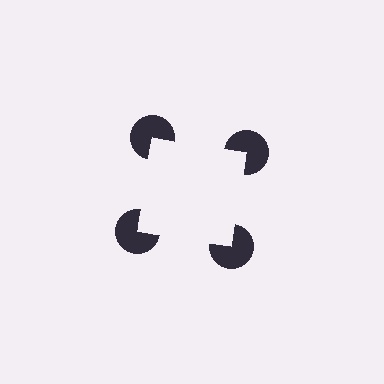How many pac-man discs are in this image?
There are 4 — one at each vertex of the illusory square.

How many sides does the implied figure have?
4 sides.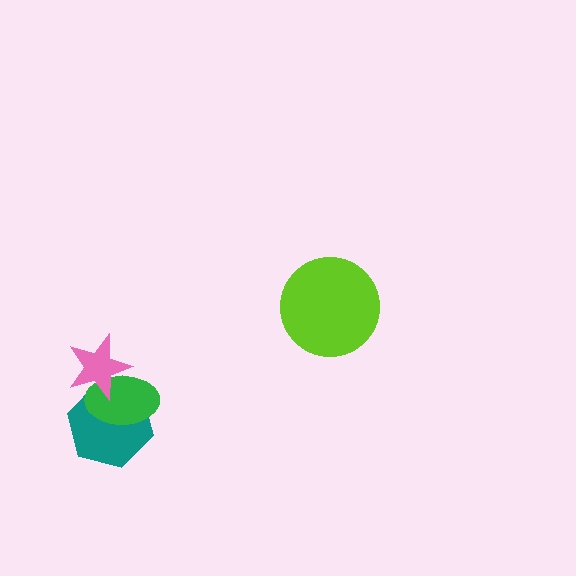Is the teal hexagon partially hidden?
Yes, it is partially covered by another shape.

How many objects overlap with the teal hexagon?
2 objects overlap with the teal hexagon.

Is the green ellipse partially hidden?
Yes, it is partially covered by another shape.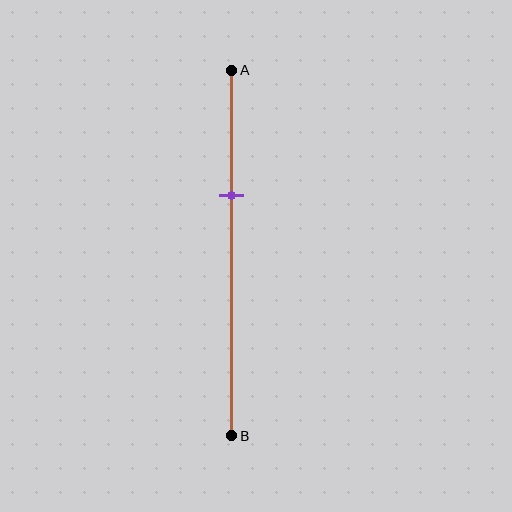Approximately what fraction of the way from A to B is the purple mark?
The purple mark is approximately 35% of the way from A to B.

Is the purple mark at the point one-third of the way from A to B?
Yes, the mark is approximately at the one-third point.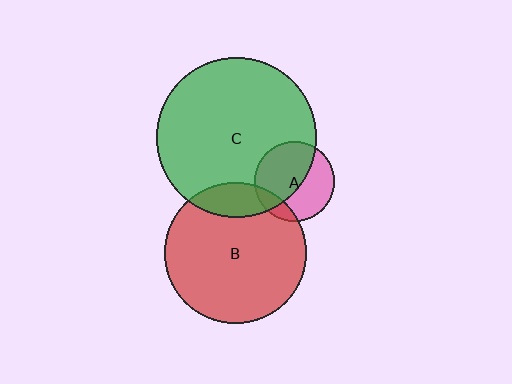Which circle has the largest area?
Circle C (green).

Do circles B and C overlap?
Yes.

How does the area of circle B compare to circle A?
Approximately 3.1 times.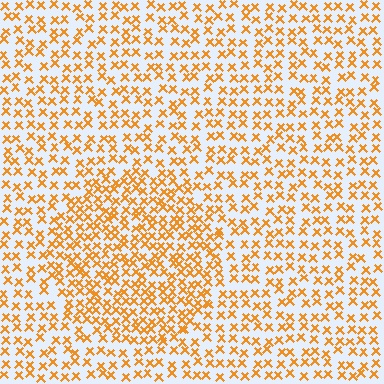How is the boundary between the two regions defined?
The boundary is defined by a change in element density (approximately 1.6x ratio). All elements are the same color, size, and shape.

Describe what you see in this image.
The image contains small orange elements arranged at two different densities. A circle-shaped region is visible where the elements are more densely packed than the surrounding area.